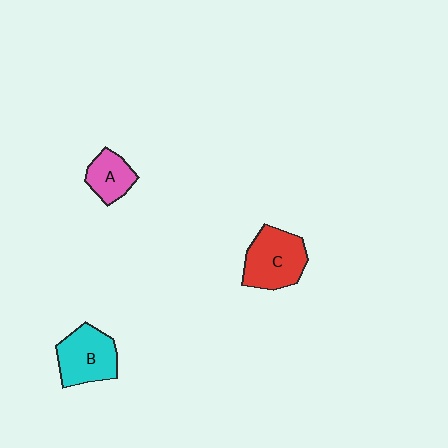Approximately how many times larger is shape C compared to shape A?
Approximately 1.7 times.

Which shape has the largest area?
Shape C (red).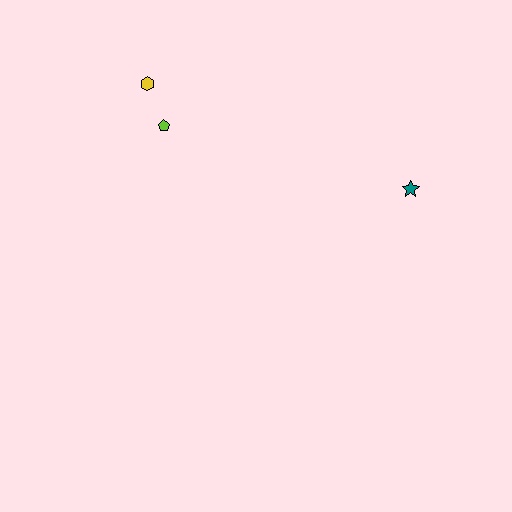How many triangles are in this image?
There are no triangles.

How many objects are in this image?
There are 3 objects.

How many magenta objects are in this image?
There are no magenta objects.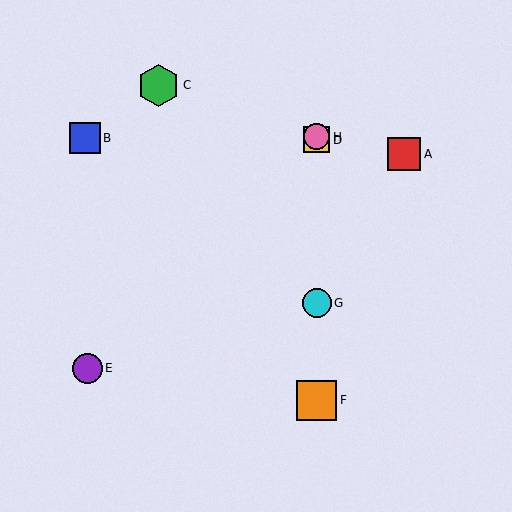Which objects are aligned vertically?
Objects D, F, G, H are aligned vertically.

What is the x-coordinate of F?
Object F is at x≈317.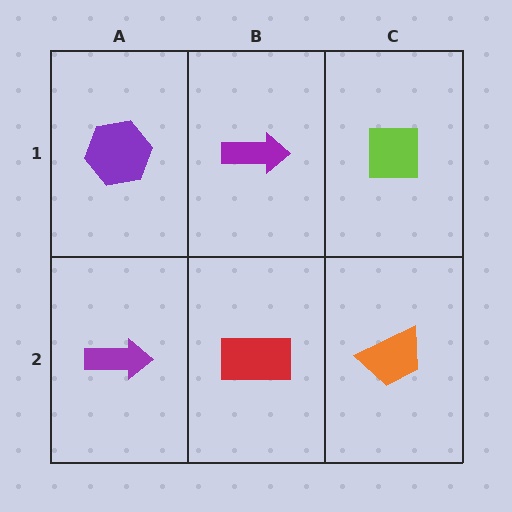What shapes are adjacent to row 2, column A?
A purple hexagon (row 1, column A), a red rectangle (row 2, column B).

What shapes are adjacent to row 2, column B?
A purple arrow (row 1, column B), a purple arrow (row 2, column A), an orange trapezoid (row 2, column C).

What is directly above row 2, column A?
A purple hexagon.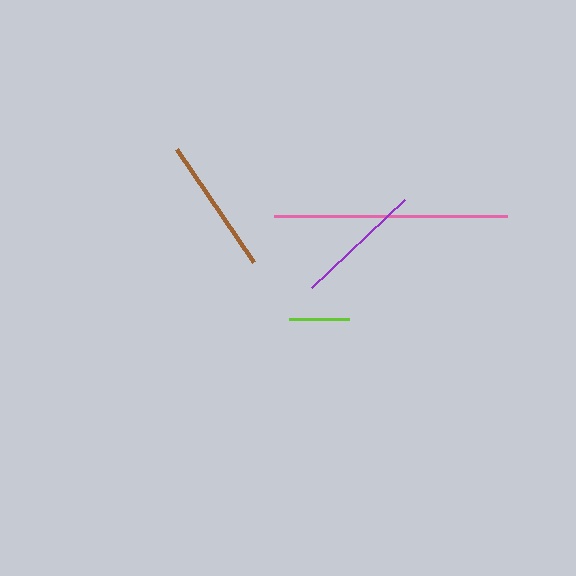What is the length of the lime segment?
The lime segment is approximately 61 pixels long.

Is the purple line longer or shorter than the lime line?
The purple line is longer than the lime line.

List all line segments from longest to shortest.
From longest to shortest: pink, brown, purple, lime.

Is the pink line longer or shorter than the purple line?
The pink line is longer than the purple line.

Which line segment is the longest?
The pink line is the longest at approximately 233 pixels.